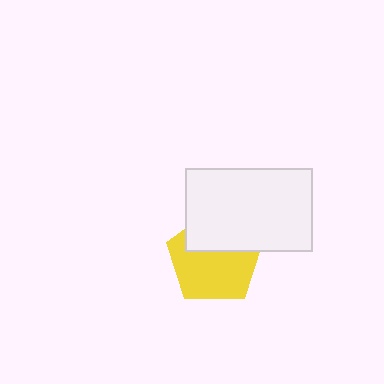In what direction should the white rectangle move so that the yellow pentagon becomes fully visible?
The white rectangle should move up. That is the shortest direction to clear the overlap and leave the yellow pentagon fully visible.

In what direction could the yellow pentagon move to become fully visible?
The yellow pentagon could move down. That would shift it out from behind the white rectangle entirely.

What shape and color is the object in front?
The object in front is a white rectangle.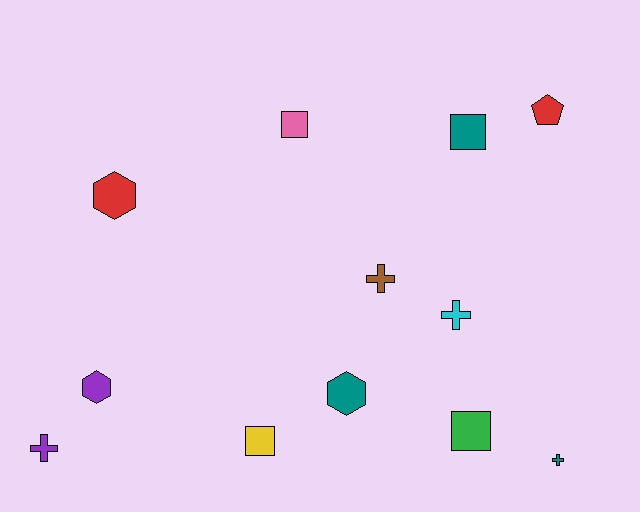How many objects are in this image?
There are 12 objects.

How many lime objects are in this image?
There are no lime objects.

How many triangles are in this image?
There are no triangles.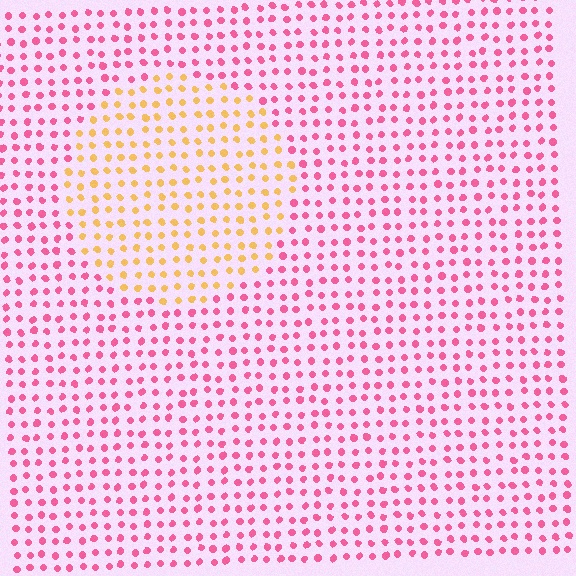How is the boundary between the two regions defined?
The boundary is defined purely by a slight shift in hue (about 64 degrees). Spacing, size, and orientation are identical on both sides.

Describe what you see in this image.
The image is filled with small pink elements in a uniform arrangement. A circle-shaped region is visible where the elements are tinted to a slightly different hue, forming a subtle color boundary.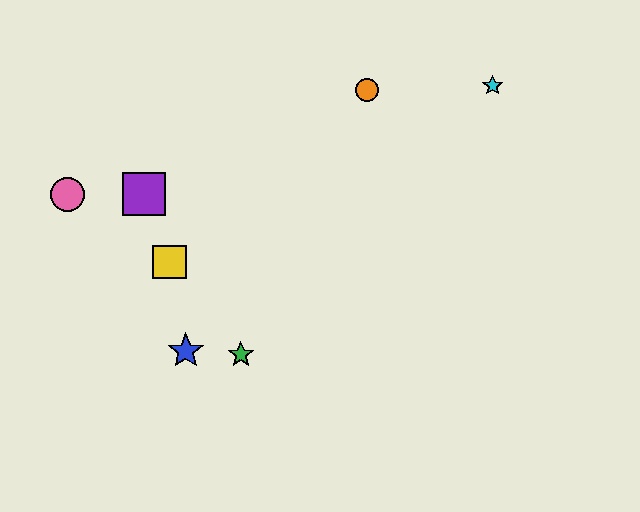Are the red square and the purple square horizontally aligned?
Yes, both are at y≈194.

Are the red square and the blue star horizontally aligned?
No, the red square is at y≈194 and the blue star is at y≈351.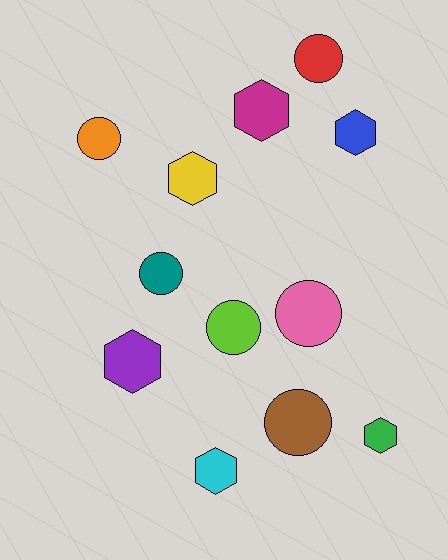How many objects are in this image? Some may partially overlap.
There are 12 objects.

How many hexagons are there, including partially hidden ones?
There are 6 hexagons.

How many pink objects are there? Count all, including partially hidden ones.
There is 1 pink object.